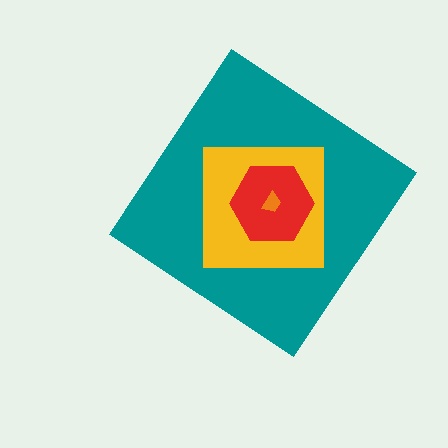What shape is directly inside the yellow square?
The red hexagon.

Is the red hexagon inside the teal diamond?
Yes.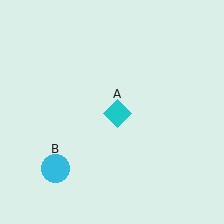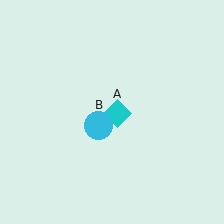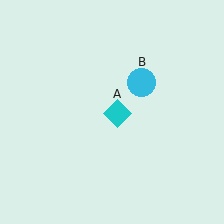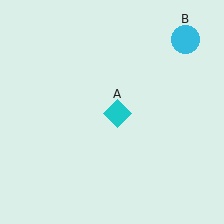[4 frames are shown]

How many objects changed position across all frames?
1 object changed position: cyan circle (object B).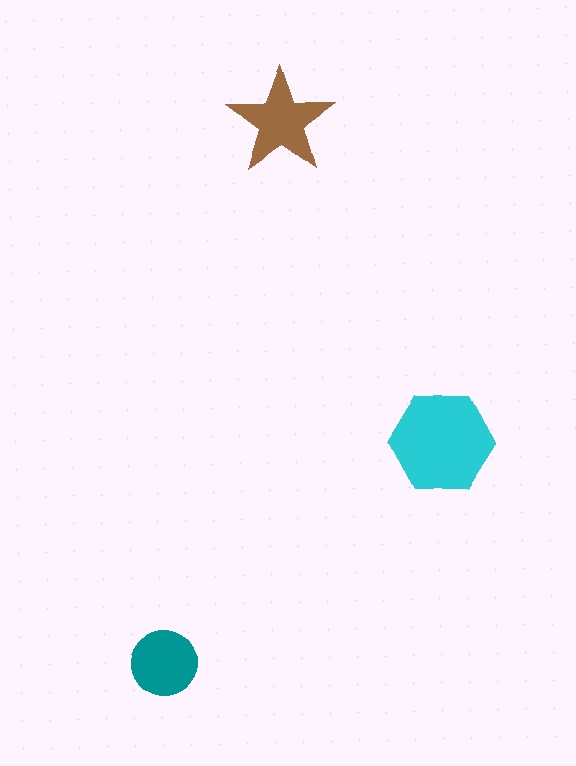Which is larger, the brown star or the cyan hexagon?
The cyan hexagon.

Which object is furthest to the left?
The teal circle is leftmost.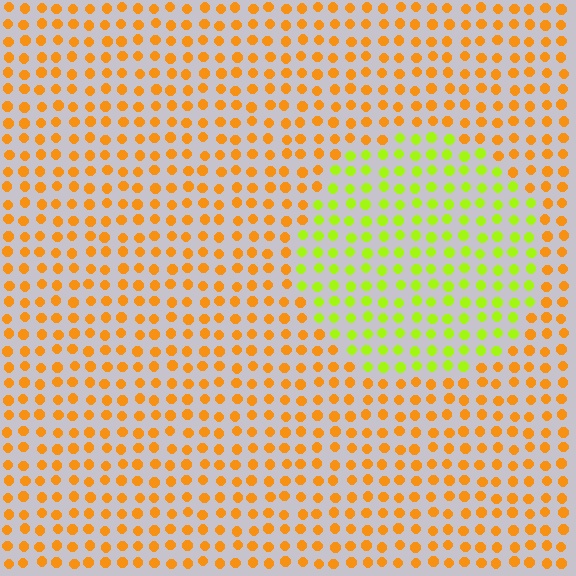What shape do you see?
I see a circle.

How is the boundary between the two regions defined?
The boundary is defined purely by a slight shift in hue (about 50 degrees). Spacing, size, and orientation are identical on both sides.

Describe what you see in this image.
The image is filled with small orange elements in a uniform arrangement. A circle-shaped region is visible where the elements are tinted to a slightly different hue, forming a subtle color boundary.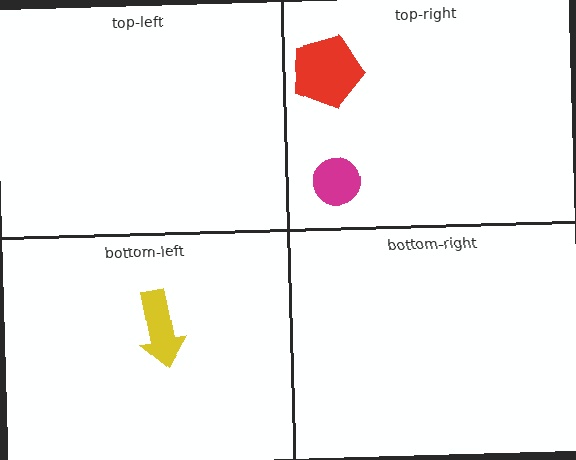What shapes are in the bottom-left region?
The yellow arrow.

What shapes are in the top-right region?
The magenta circle, the red pentagon.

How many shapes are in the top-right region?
2.